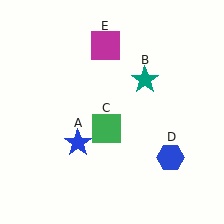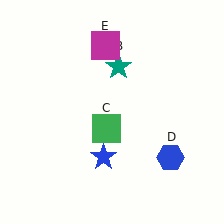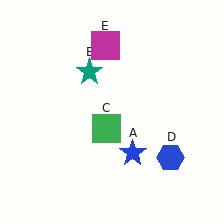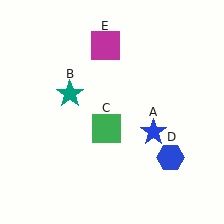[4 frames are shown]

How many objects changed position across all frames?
2 objects changed position: blue star (object A), teal star (object B).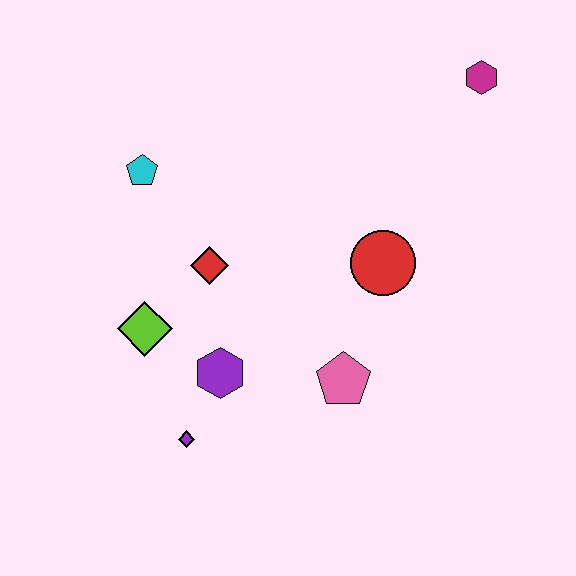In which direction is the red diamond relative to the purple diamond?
The red diamond is above the purple diamond.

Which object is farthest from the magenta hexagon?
The purple diamond is farthest from the magenta hexagon.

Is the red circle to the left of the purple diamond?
No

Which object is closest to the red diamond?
The lime diamond is closest to the red diamond.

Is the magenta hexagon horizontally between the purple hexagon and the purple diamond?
No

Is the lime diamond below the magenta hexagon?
Yes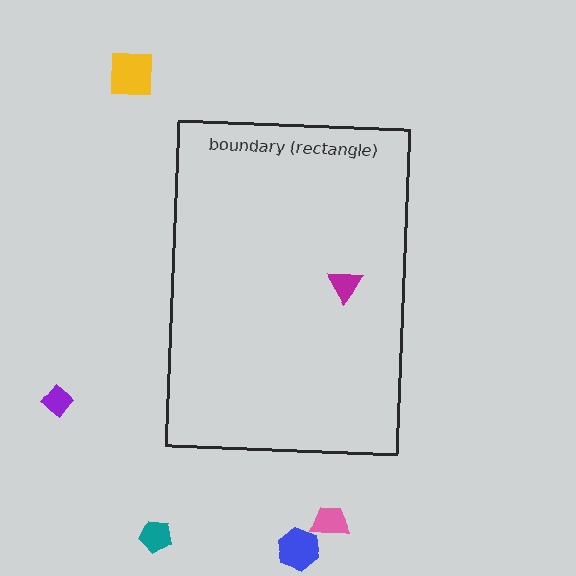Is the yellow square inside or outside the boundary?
Outside.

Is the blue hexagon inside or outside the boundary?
Outside.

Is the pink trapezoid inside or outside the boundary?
Outside.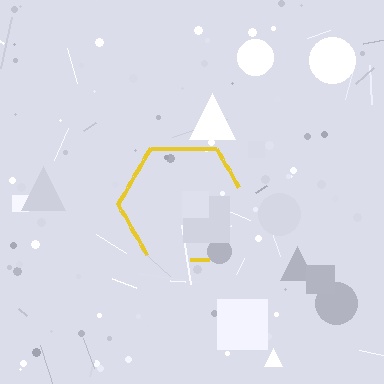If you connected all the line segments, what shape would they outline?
They would outline a hexagon.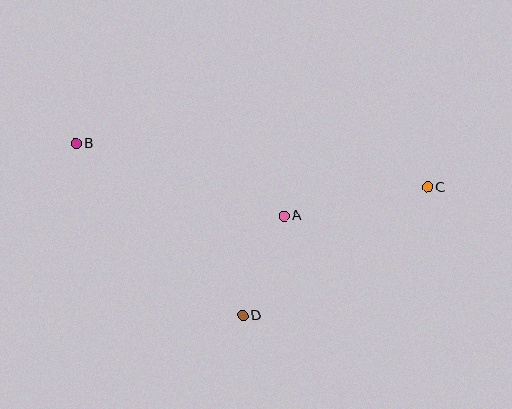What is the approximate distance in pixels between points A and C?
The distance between A and C is approximately 147 pixels.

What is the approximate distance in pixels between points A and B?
The distance between A and B is approximately 220 pixels.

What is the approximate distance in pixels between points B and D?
The distance between B and D is approximately 239 pixels.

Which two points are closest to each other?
Points A and D are closest to each other.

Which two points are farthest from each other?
Points B and C are farthest from each other.